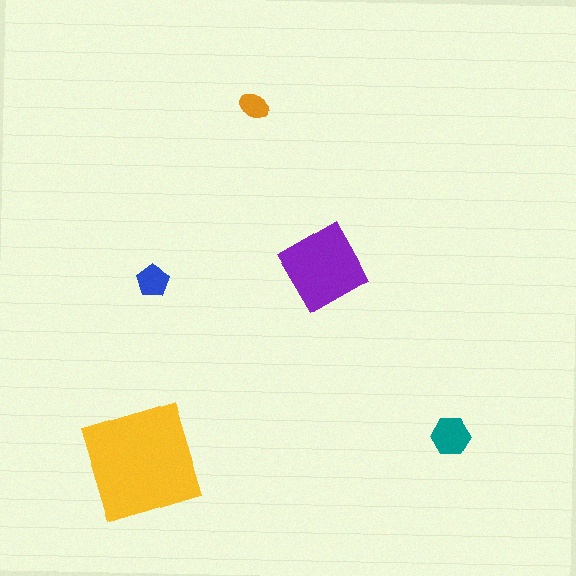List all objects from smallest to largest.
The orange ellipse, the blue pentagon, the teal hexagon, the purple diamond, the yellow square.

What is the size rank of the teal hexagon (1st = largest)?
3rd.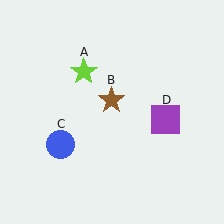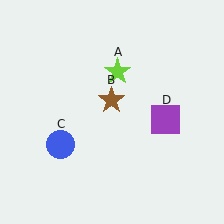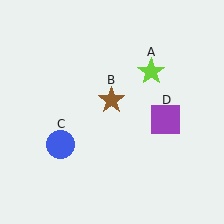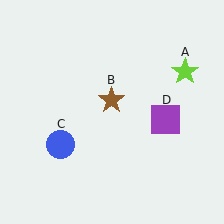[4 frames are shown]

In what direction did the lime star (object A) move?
The lime star (object A) moved right.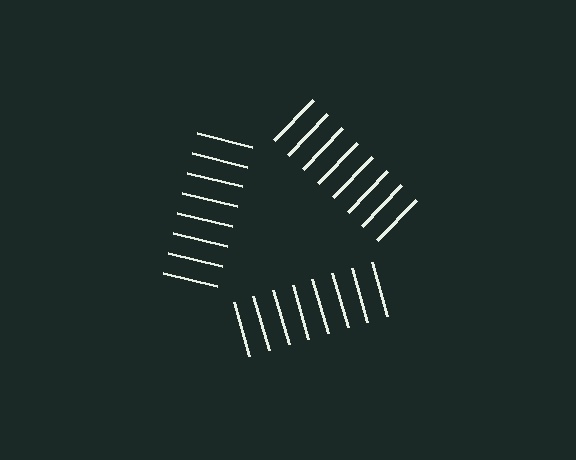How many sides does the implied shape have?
3 sides — the line-ends trace a triangle.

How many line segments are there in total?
24 — 8 along each of the 3 edges.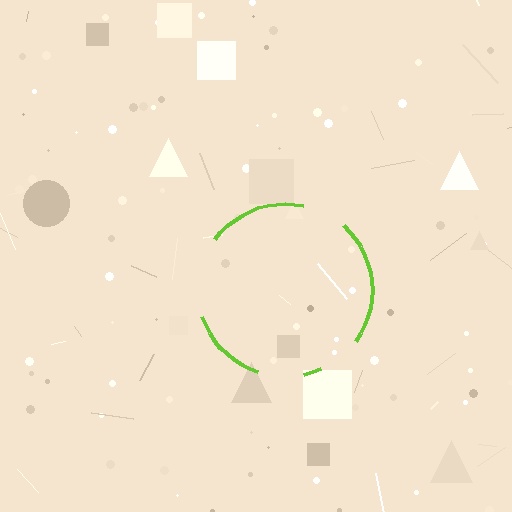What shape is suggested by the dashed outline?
The dashed outline suggests a circle.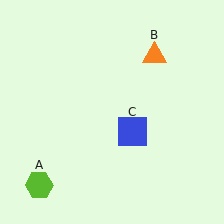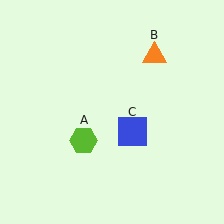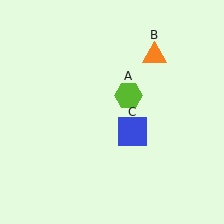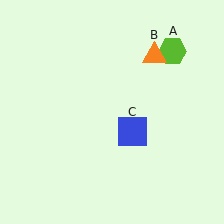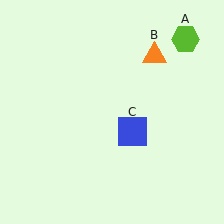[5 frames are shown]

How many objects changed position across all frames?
1 object changed position: lime hexagon (object A).